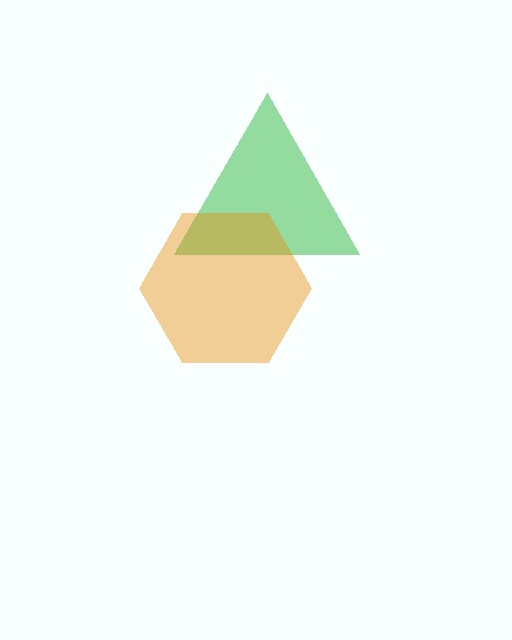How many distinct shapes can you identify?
There are 2 distinct shapes: a green triangle, an orange hexagon.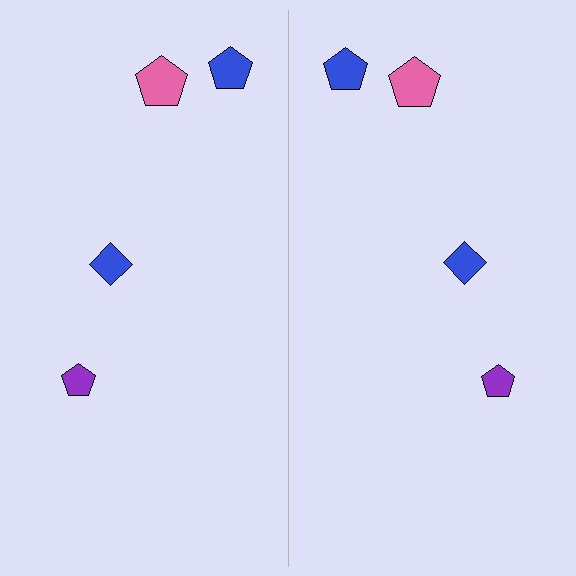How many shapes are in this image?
There are 8 shapes in this image.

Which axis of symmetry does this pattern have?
The pattern has a vertical axis of symmetry running through the center of the image.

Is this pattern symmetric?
Yes, this pattern has bilateral (reflection) symmetry.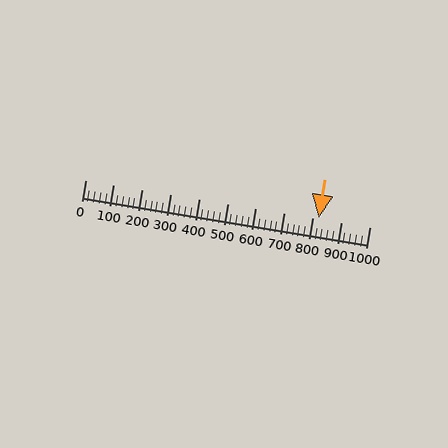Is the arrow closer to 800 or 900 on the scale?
The arrow is closer to 800.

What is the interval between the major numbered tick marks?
The major tick marks are spaced 100 units apart.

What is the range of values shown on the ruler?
The ruler shows values from 0 to 1000.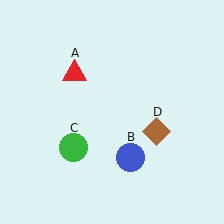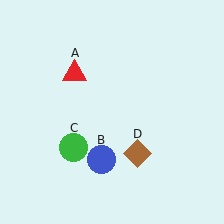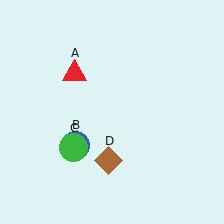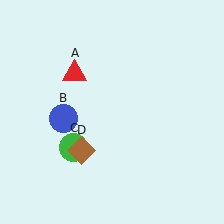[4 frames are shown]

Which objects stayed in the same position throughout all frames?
Red triangle (object A) and green circle (object C) remained stationary.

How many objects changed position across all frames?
2 objects changed position: blue circle (object B), brown diamond (object D).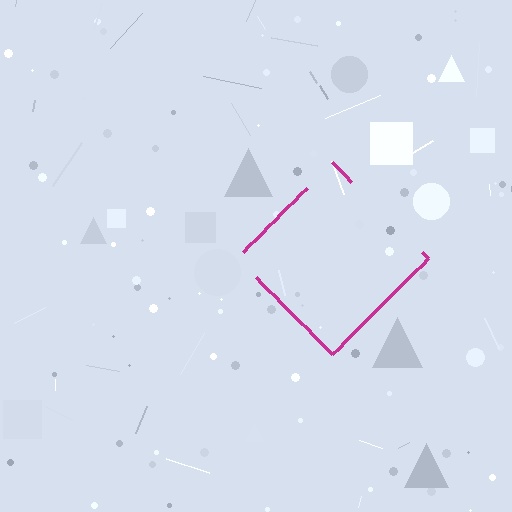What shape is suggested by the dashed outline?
The dashed outline suggests a diamond.